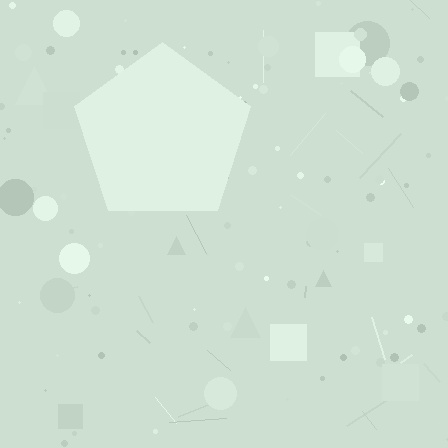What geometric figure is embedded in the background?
A pentagon is embedded in the background.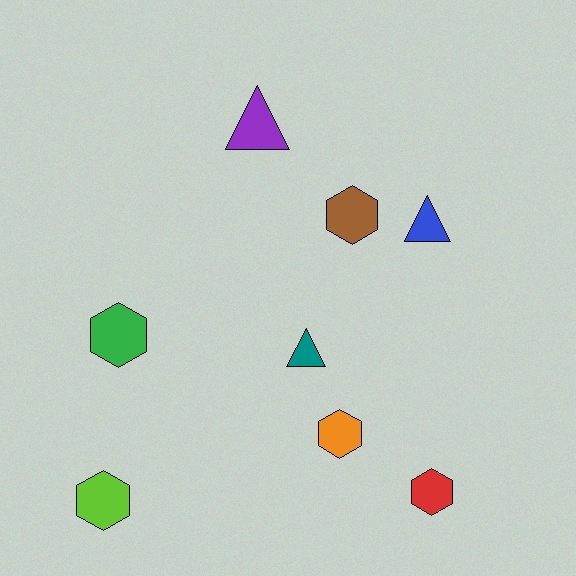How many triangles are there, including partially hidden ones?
There are 3 triangles.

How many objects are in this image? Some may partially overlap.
There are 8 objects.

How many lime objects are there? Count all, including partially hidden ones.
There is 1 lime object.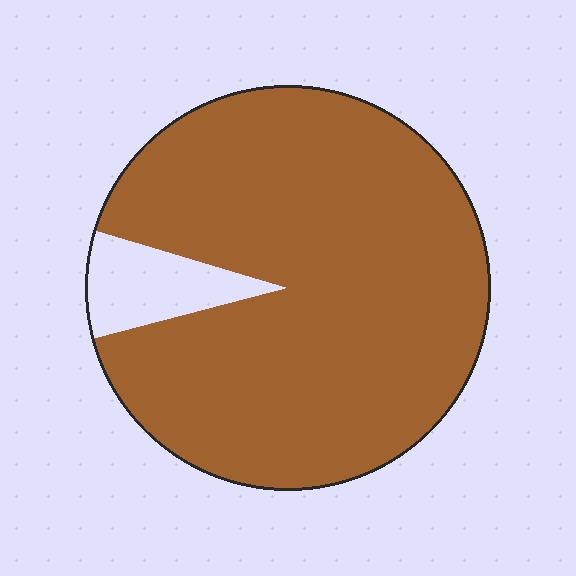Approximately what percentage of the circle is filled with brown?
Approximately 90%.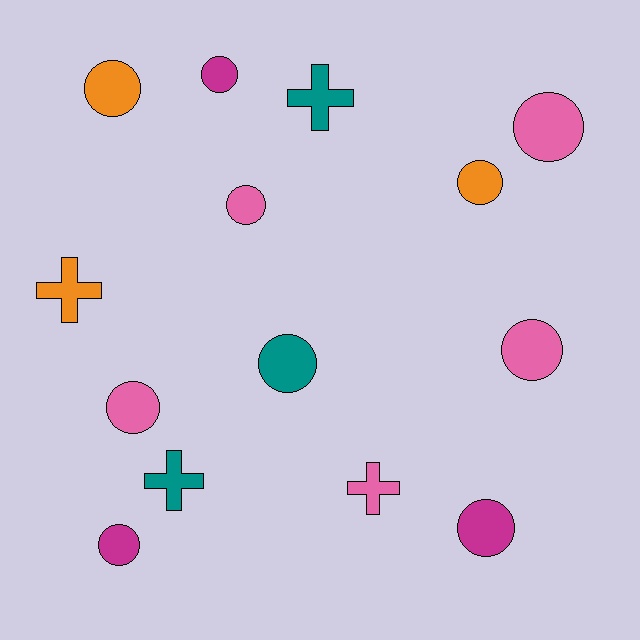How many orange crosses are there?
There is 1 orange cross.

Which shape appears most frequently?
Circle, with 10 objects.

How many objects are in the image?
There are 14 objects.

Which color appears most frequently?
Pink, with 5 objects.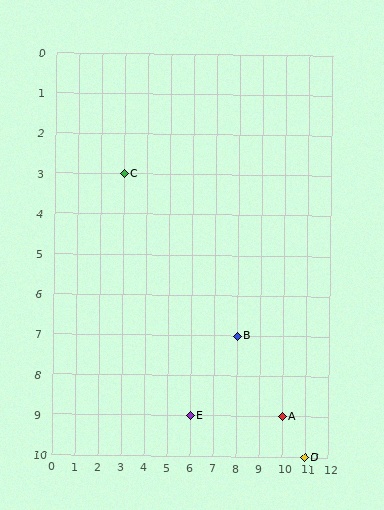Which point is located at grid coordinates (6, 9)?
Point E is at (6, 9).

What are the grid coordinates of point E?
Point E is at grid coordinates (6, 9).